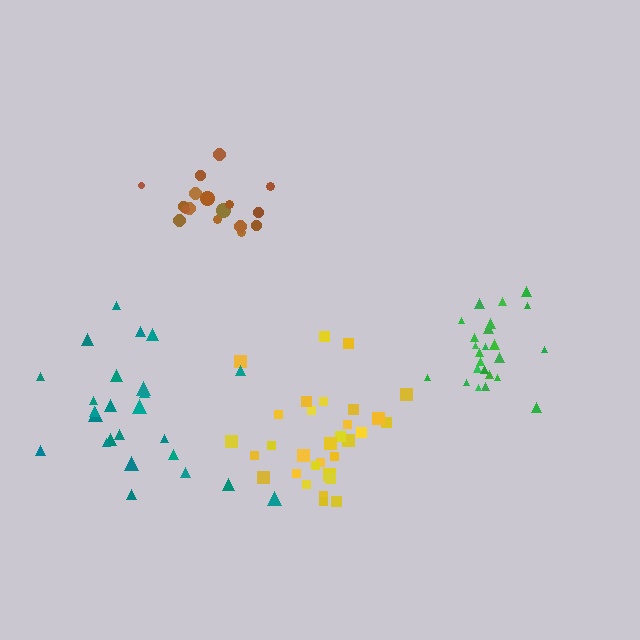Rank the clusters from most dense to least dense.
green, brown, yellow, teal.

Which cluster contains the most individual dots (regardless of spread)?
Yellow (31).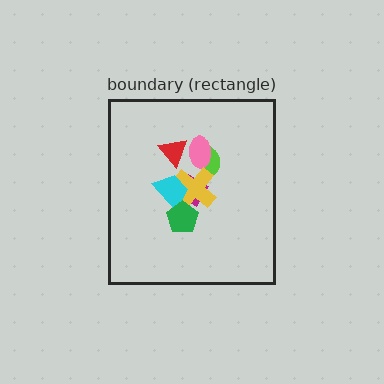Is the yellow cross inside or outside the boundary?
Inside.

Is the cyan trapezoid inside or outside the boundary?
Inside.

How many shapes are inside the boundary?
7 inside, 0 outside.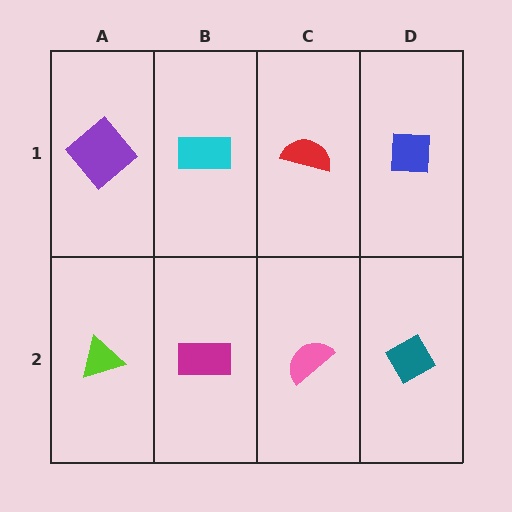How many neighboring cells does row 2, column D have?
2.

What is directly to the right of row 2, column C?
A teal diamond.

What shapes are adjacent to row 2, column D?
A blue square (row 1, column D), a pink semicircle (row 2, column C).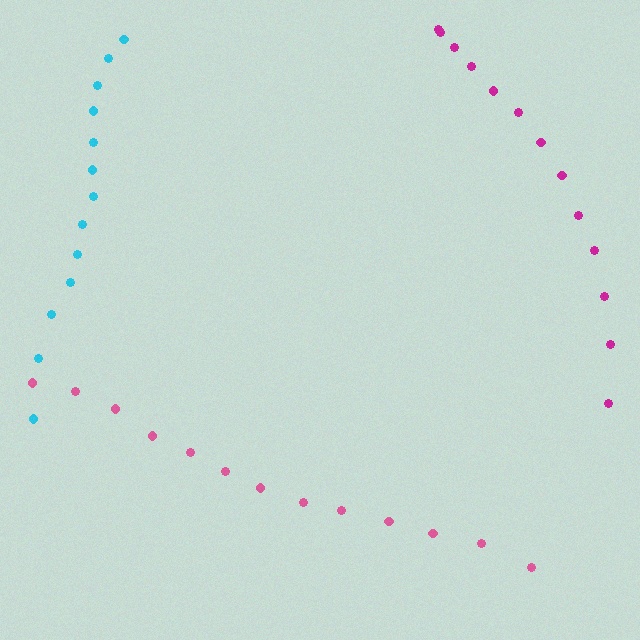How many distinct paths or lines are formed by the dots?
There are 3 distinct paths.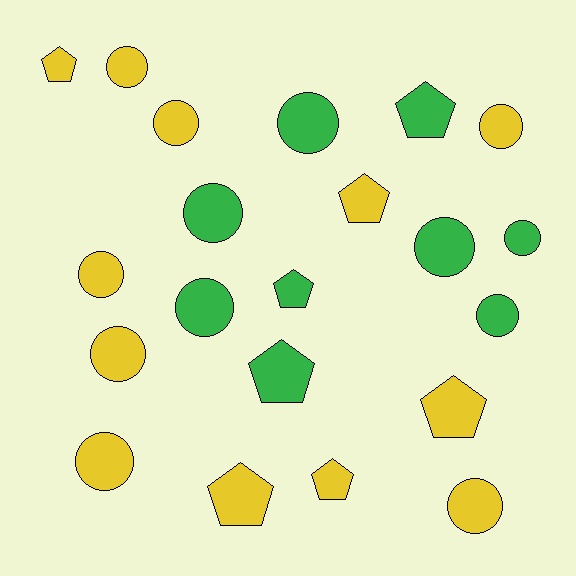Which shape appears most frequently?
Circle, with 13 objects.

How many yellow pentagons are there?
There are 5 yellow pentagons.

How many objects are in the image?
There are 21 objects.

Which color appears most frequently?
Yellow, with 12 objects.